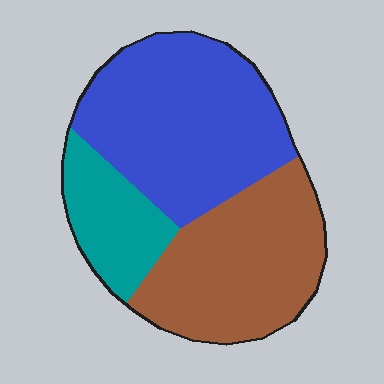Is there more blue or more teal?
Blue.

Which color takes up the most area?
Blue, at roughly 45%.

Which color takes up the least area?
Teal, at roughly 15%.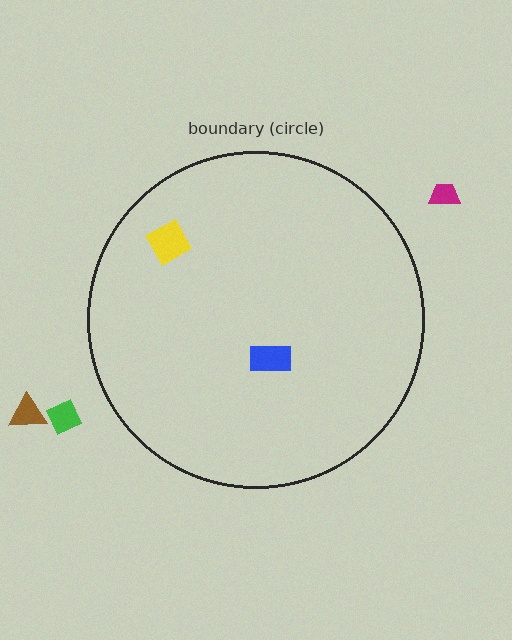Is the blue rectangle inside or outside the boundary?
Inside.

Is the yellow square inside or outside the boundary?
Inside.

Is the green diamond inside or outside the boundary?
Outside.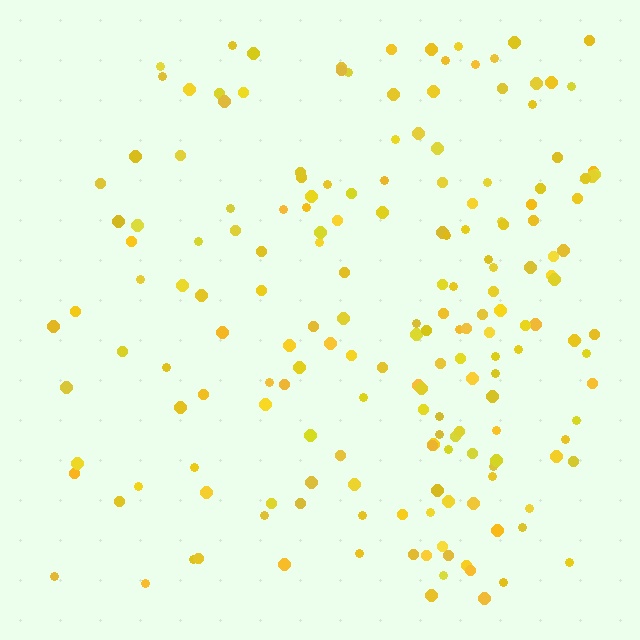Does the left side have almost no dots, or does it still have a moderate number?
Still a moderate number, just noticeably fewer than the right.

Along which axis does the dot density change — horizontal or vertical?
Horizontal.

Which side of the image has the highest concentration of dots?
The right.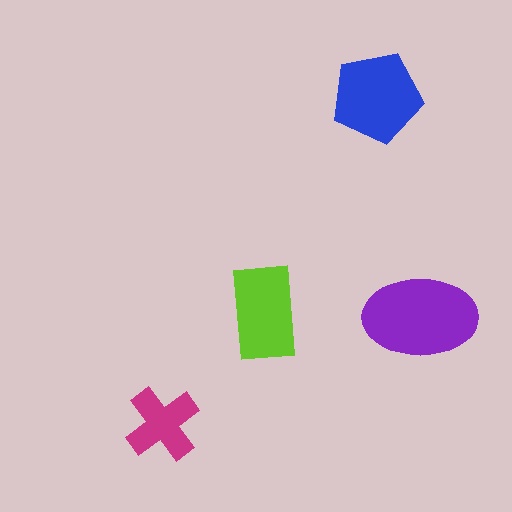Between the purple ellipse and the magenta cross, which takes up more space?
The purple ellipse.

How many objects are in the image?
There are 4 objects in the image.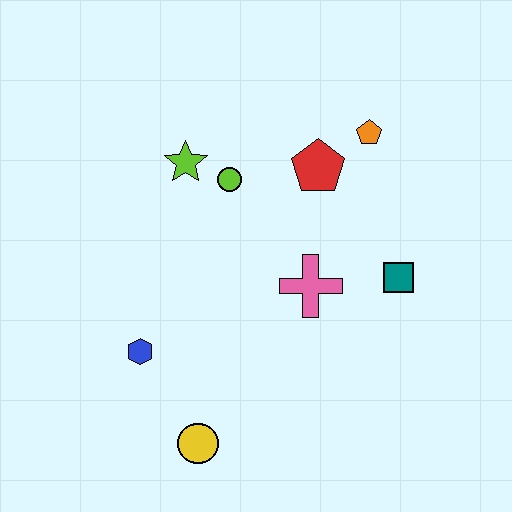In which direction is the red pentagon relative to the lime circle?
The red pentagon is to the right of the lime circle.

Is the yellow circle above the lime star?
No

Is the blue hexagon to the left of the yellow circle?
Yes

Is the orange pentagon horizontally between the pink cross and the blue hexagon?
No